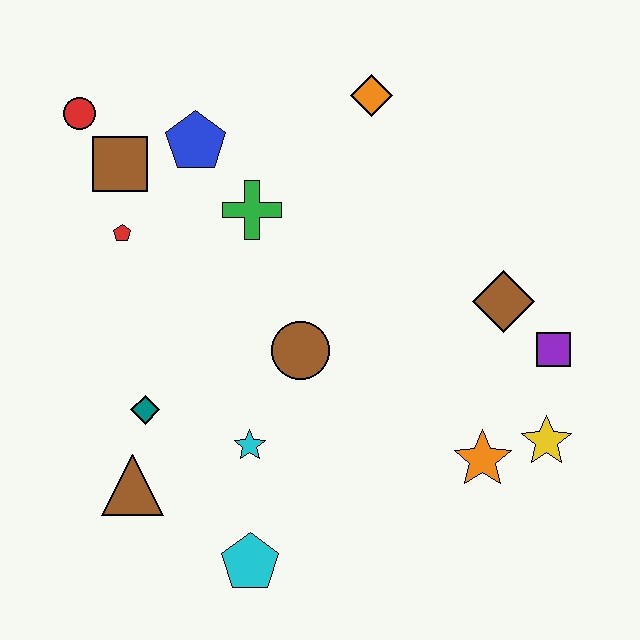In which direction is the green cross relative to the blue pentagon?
The green cross is below the blue pentagon.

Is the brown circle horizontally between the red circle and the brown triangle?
No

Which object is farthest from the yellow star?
The red circle is farthest from the yellow star.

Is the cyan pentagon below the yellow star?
Yes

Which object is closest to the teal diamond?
The brown triangle is closest to the teal diamond.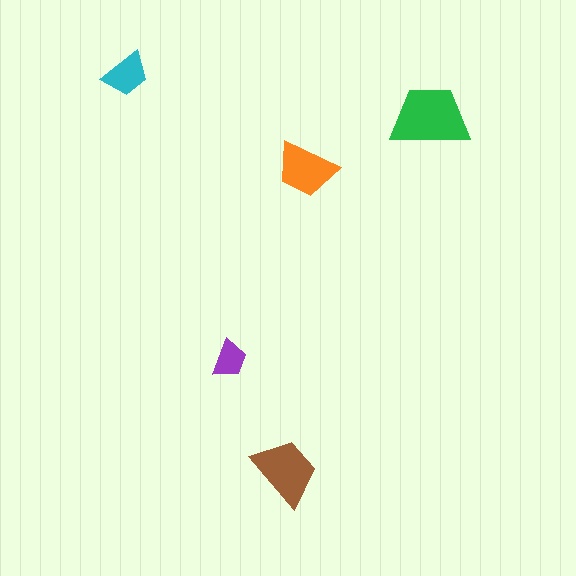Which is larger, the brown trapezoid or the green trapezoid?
The green one.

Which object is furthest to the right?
The green trapezoid is rightmost.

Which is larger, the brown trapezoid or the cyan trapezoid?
The brown one.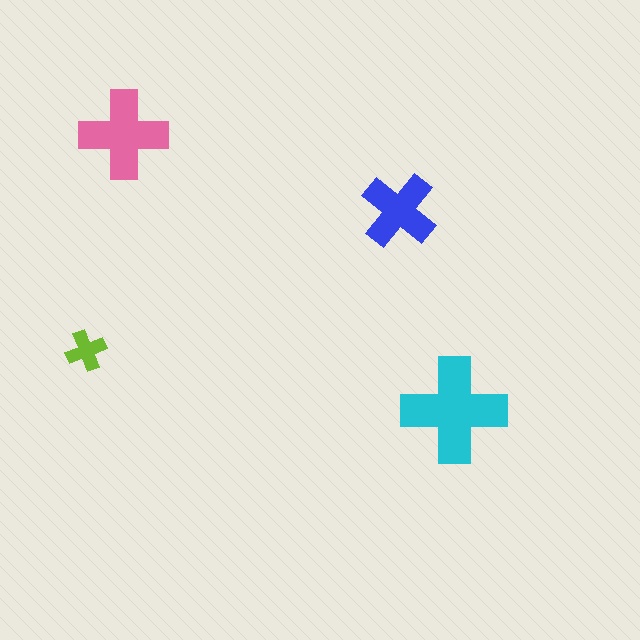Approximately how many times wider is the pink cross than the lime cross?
About 2 times wider.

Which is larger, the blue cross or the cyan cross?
The cyan one.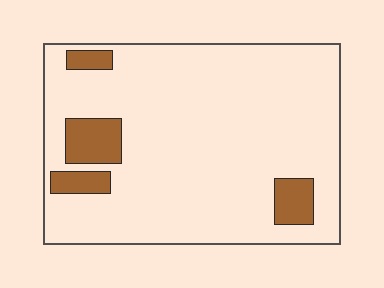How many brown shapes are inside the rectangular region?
4.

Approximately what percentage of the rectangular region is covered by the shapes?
Approximately 10%.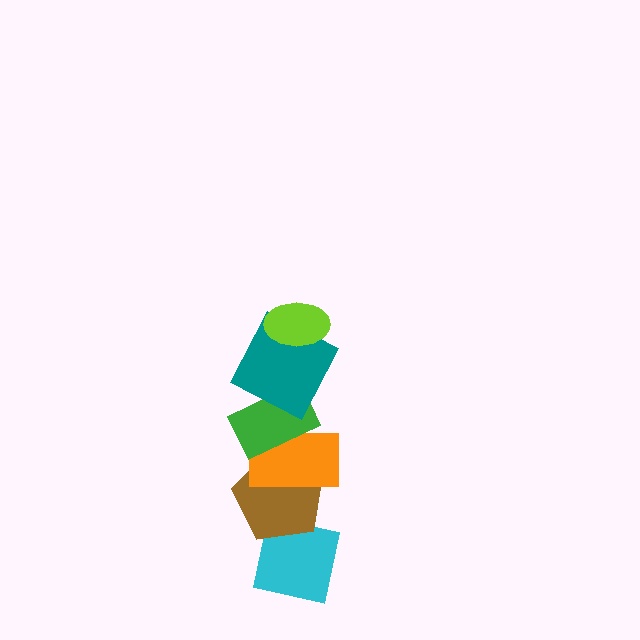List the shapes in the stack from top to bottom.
From top to bottom: the lime ellipse, the teal square, the green rectangle, the orange rectangle, the brown pentagon, the cyan square.